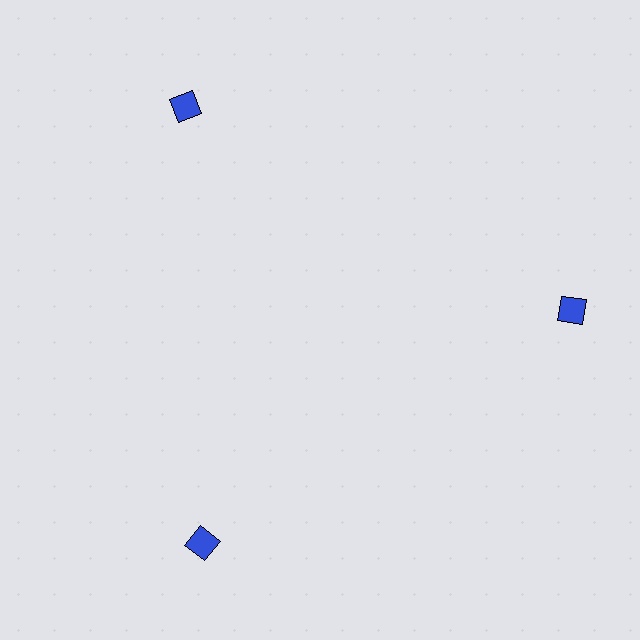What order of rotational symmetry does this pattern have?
This pattern has 3-fold rotational symmetry.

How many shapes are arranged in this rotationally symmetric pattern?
There are 3 shapes, arranged in 3 groups of 1.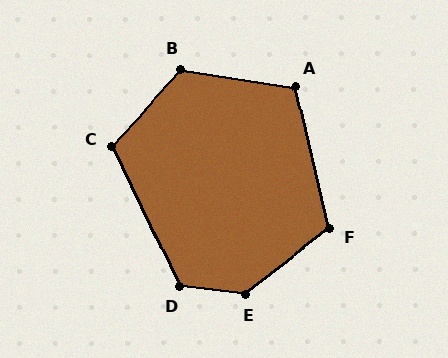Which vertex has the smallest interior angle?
A, at approximately 111 degrees.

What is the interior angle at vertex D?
Approximately 122 degrees (obtuse).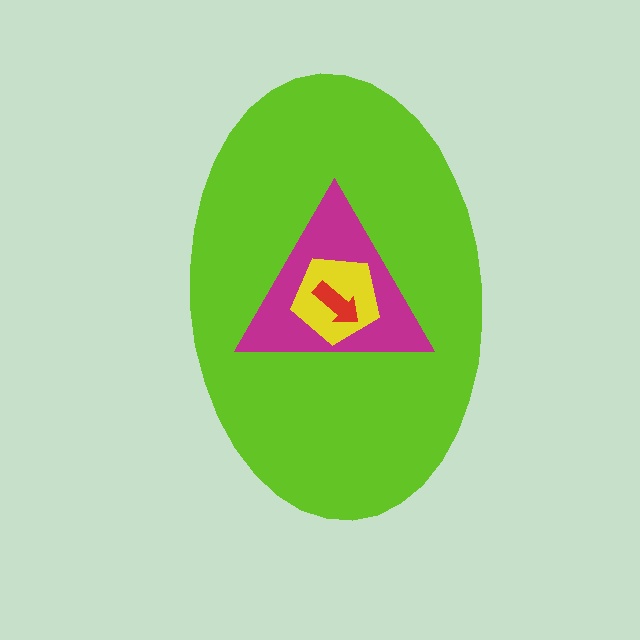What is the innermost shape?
The red arrow.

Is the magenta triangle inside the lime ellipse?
Yes.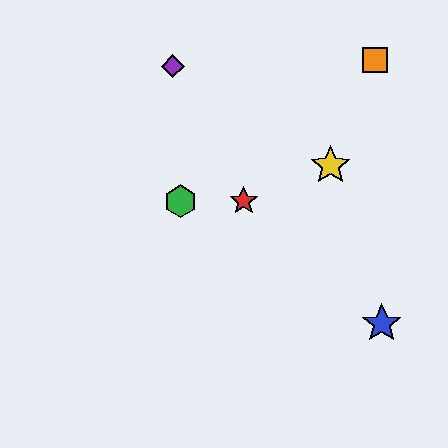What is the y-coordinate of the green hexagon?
The green hexagon is at y≈201.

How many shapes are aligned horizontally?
2 shapes (the red star, the green hexagon) are aligned horizontally.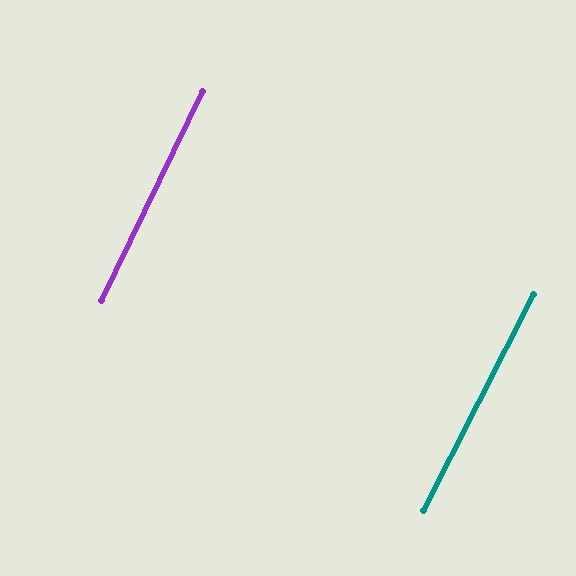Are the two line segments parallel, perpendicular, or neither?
Parallel — their directions differ by only 1.2°.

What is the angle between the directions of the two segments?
Approximately 1 degree.